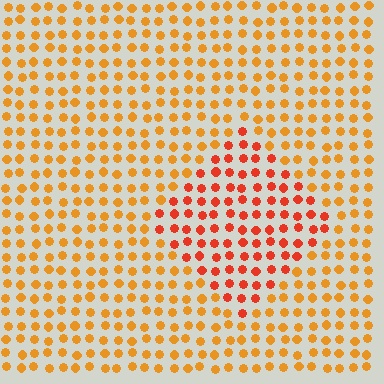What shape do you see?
I see a diamond.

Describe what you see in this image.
The image is filled with small orange elements in a uniform arrangement. A diamond-shaped region is visible where the elements are tinted to a slightly different hue, forming a subtle color boundary.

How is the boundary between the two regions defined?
The boundary is defined purely by a slight shift in hue (about 29 degrees). Spacing, size, and orientation are identical on both sides.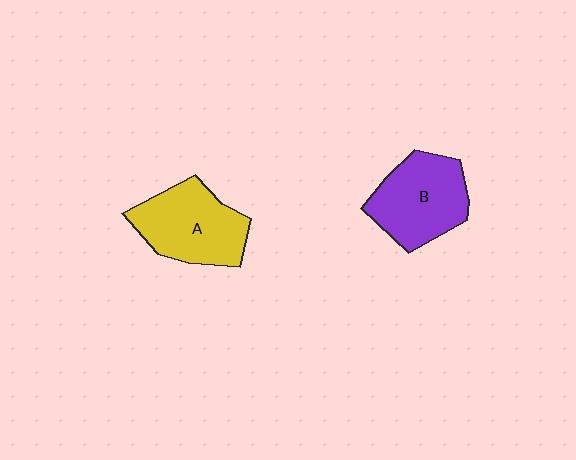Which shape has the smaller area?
Shape B (purple).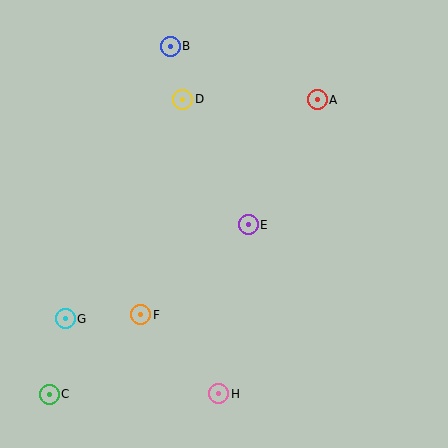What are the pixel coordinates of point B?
Point B is at (170, 46).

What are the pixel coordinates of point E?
Point E is at (248, 225).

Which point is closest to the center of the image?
Point E at (248, 225) is closest to the center.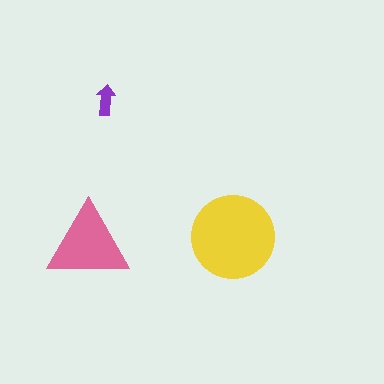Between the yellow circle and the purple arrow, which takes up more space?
The yellow circle.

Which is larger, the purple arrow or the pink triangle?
The pink triangle.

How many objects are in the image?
There are 3 objects in the image.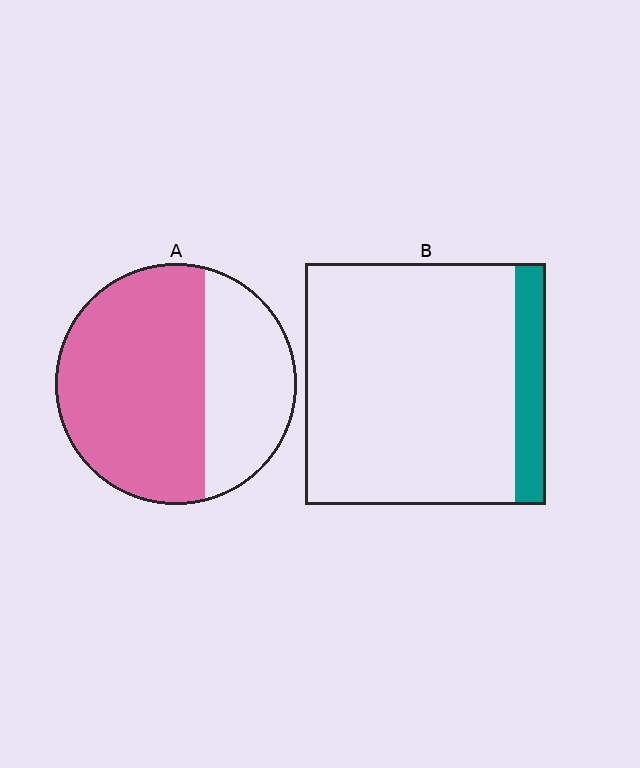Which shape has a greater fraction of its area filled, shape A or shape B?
Shape A.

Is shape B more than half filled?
No.